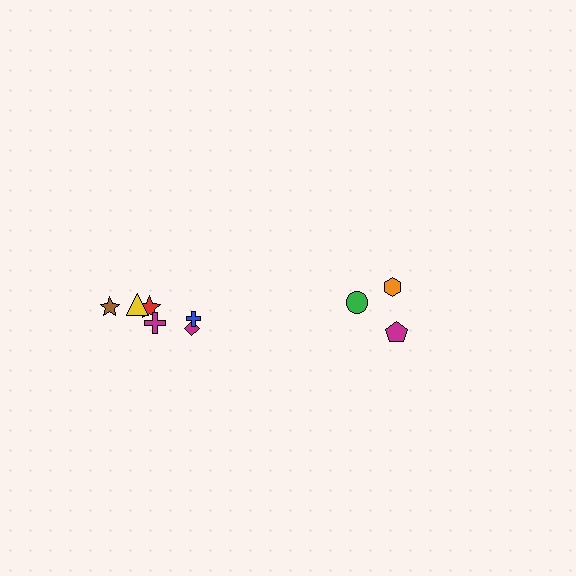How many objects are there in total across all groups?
There are 9 objects.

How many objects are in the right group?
There are 3 objects.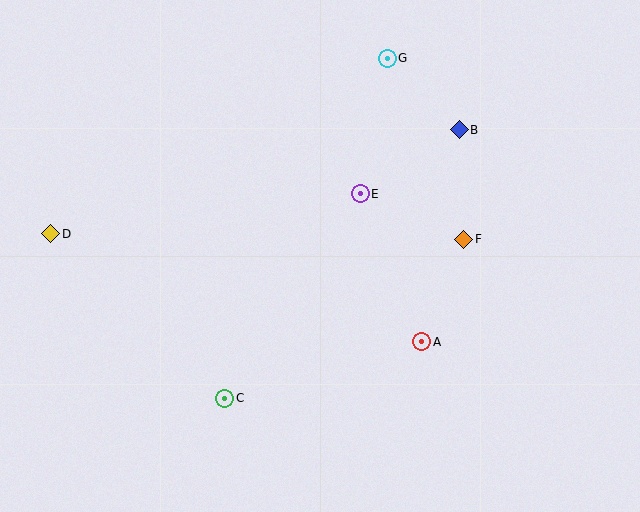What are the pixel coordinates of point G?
Point G is at (387, 58).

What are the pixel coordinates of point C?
Point C is at (225, 398).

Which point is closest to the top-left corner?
Point D is closest to the top-left corner.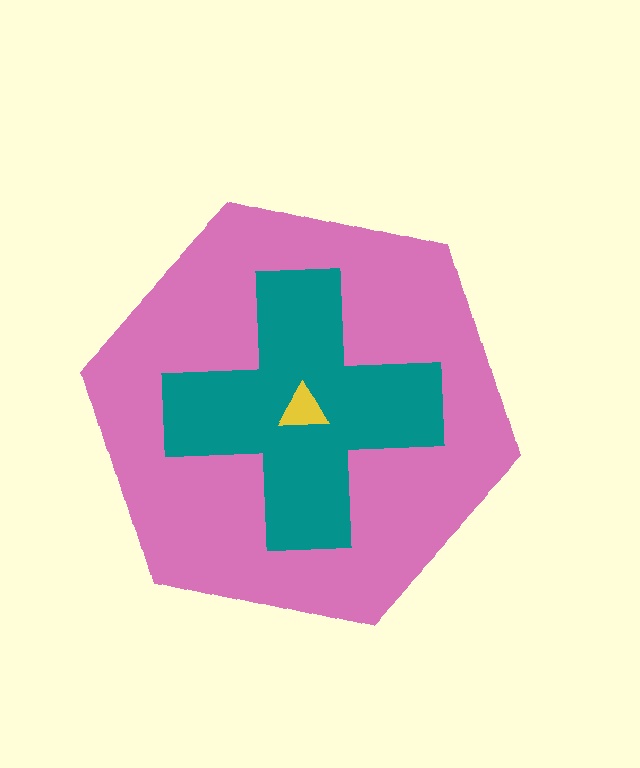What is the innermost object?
The yellow triangle.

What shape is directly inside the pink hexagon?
The teal cross.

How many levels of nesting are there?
3.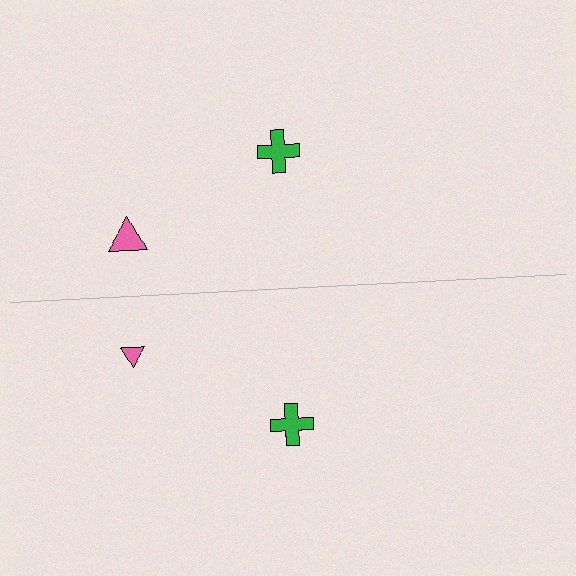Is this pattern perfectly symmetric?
No, the pattern is not perfectly symmetric. The pink triangle on the bottom side has a different size than its mirror counterpart.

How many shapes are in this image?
There are 4 shapes in this image.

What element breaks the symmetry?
The pink triangle on the bottom side has a different size than its mirror counterpart.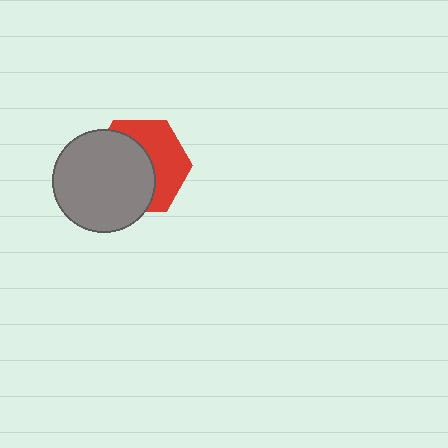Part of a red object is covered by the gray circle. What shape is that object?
It is a hexagon.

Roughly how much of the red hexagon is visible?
About half of it is visible (roughly 45%).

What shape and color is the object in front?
The object in front is a gray circle.